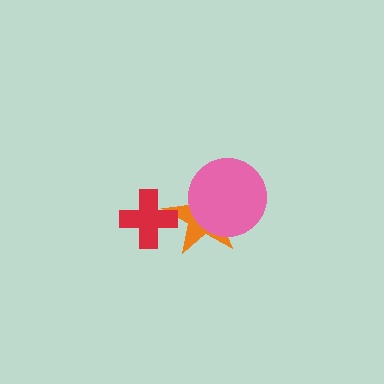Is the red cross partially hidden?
No, no other shape covers it.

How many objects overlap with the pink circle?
1 object overlaps with the pink circle.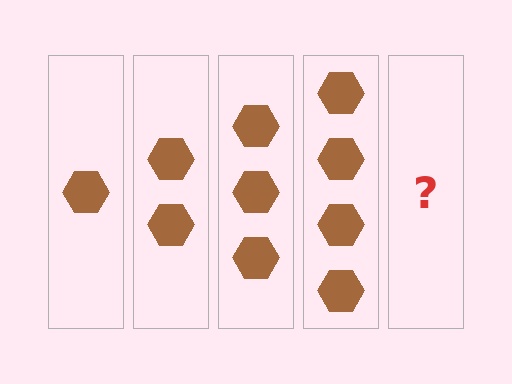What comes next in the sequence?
The next element should be 5 hexagons.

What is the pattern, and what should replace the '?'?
The pattern is that each step adds one more hexagon. The '?' should be 5 hexagons.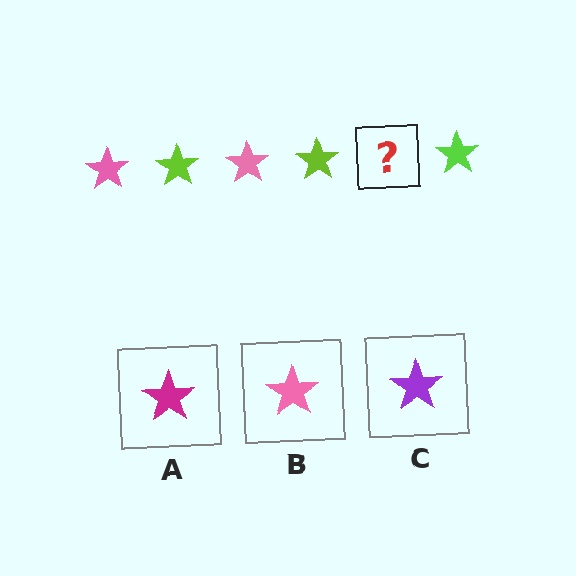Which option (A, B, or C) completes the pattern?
B.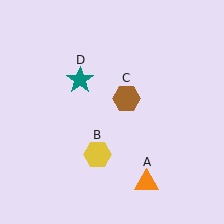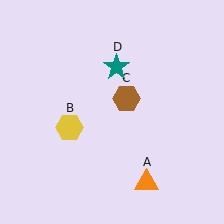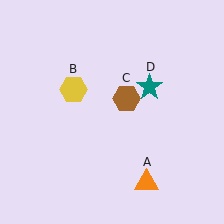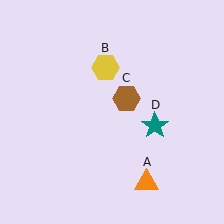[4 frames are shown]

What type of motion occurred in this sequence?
The yellow hexagon (object B), teal star (object D) rotated clockwise around the center of the scene.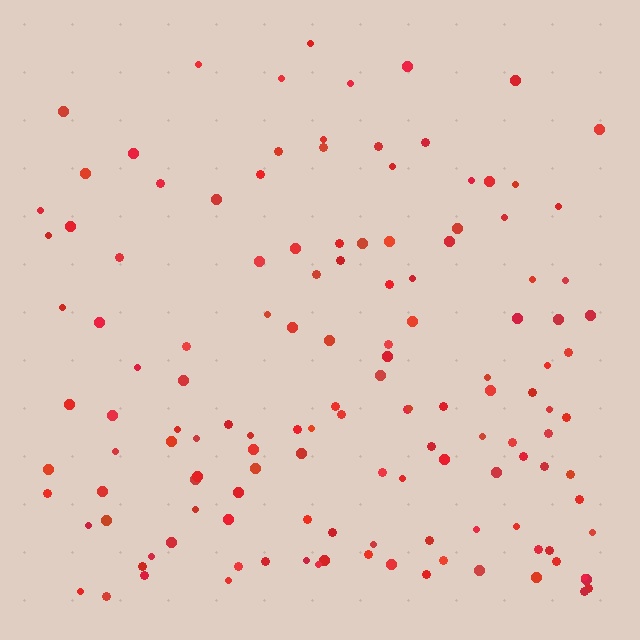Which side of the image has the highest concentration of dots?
The bottom.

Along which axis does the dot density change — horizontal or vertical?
Vertical.